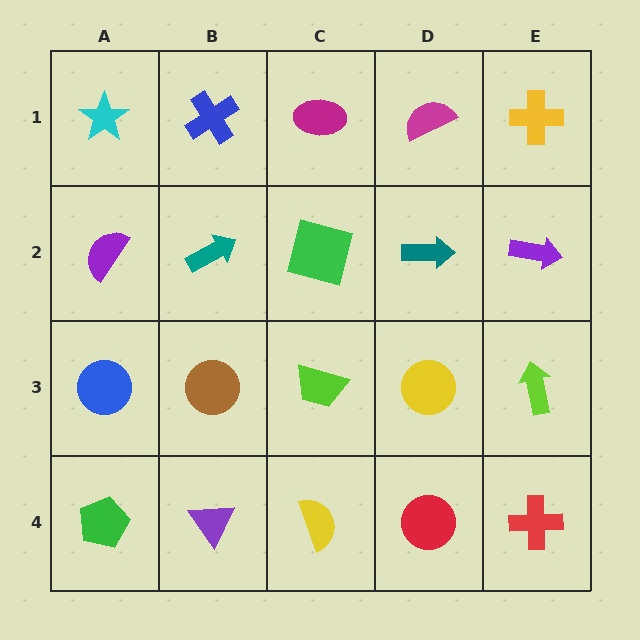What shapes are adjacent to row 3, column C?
A green square (row 2, column C), a yellow semicircle (row 4, column C), a brown circle (row 3, column B), a yellow circle (row 3, column D).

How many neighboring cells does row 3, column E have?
3.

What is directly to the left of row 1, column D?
A magenta ellipse.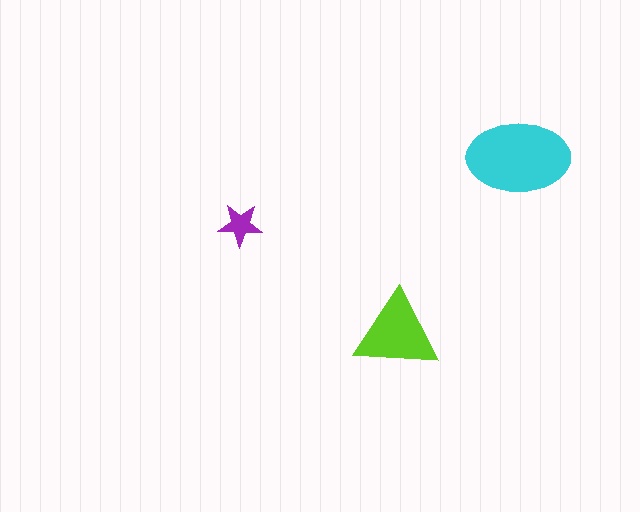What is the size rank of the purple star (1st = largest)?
3rd.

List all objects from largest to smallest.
The cyan ellipse, the lime triangle, the purple star.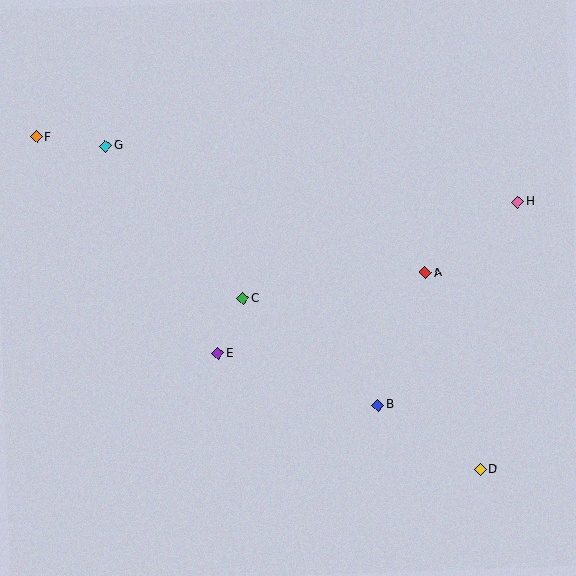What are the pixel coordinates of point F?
Point F is at (37, 137).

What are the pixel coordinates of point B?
Point B is at (378, 405).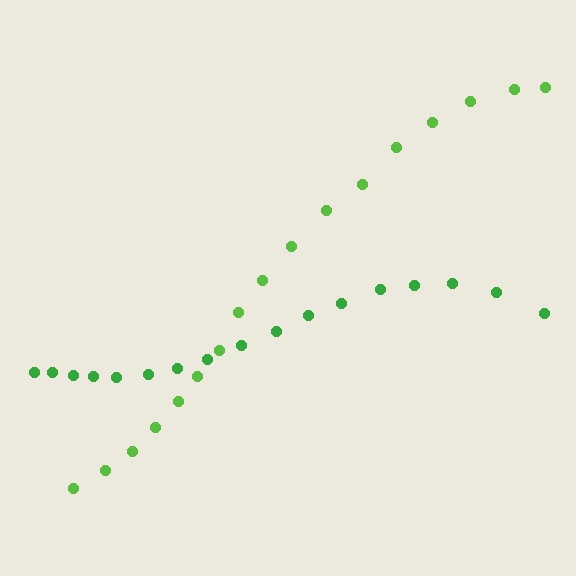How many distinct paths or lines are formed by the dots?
There are 2 distinct paths.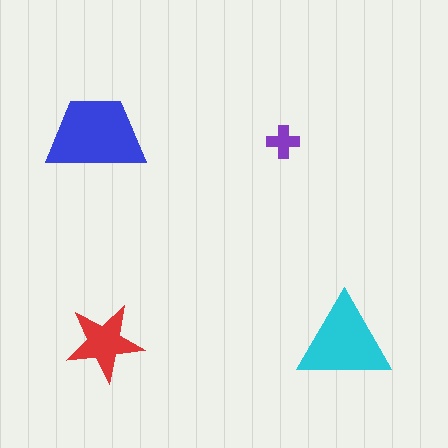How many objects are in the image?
There are 4 objects in the image.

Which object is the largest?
The blue trapezoid.